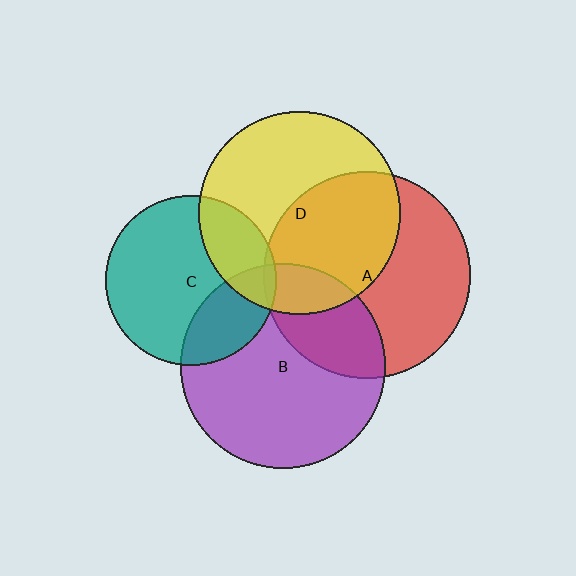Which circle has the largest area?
Circle A (red).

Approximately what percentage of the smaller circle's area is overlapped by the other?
Approximately 25%.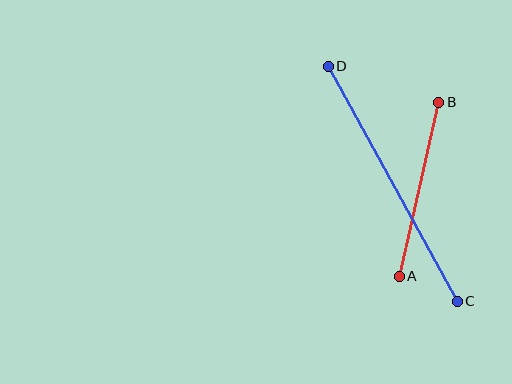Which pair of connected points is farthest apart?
Points C and D are farthest apart.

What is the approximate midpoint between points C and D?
The midpoint is at approximately (393, 184) pixels.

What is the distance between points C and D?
The distance is approximately 268 pixels.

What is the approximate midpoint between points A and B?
The midpoint is at approximately (419, 189) pixels.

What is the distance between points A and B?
The distance is approximately 179 pixels.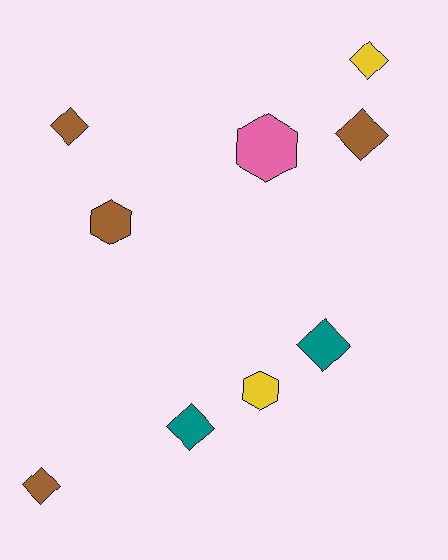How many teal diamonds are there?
There are 2 teal diamonds.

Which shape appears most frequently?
Diamond, with 6 objects.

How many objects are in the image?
There are 9 objects.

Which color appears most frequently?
Brown, with 4 objects.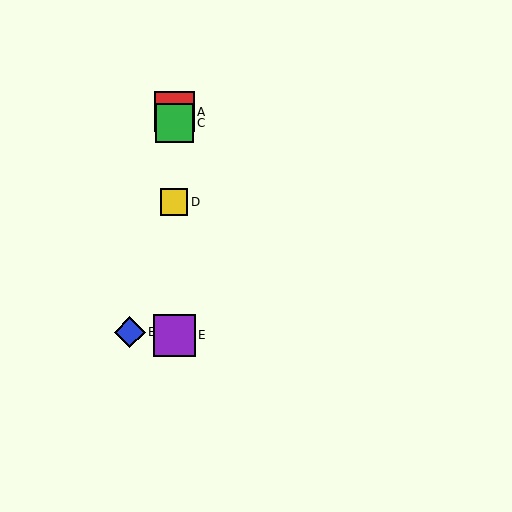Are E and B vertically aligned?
No, E is at x≈174 and B is at x≈130.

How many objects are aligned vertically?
4 objects (A, C, D, E) are aligned vertically.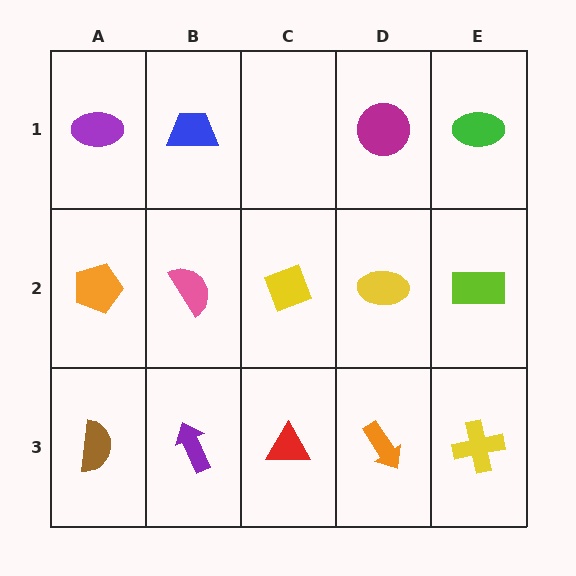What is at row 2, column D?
A yellow ellipse.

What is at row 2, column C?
A yellow diamond.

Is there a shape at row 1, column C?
No, that cell is empty.